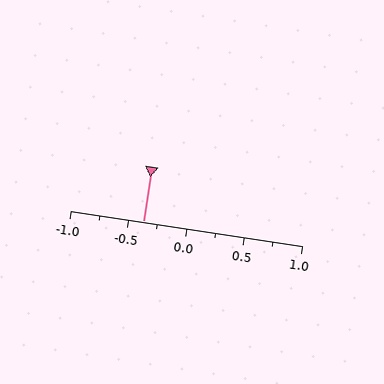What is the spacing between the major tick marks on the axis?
The major ticks are spaced 0.5 apart.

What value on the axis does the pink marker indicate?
The marker indicates approximately -0.38.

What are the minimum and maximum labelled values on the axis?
The axis runs from -1.0 to 1.0.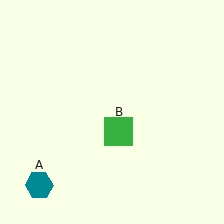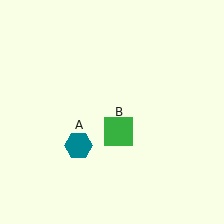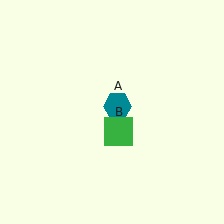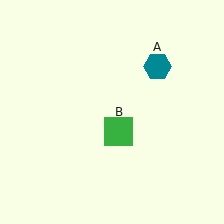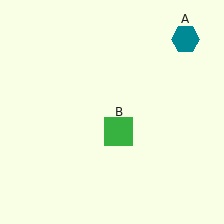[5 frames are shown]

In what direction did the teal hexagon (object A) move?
The teal hexagon (object A) moved up and to the right.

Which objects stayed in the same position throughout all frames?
Green square (object B) remained stationary.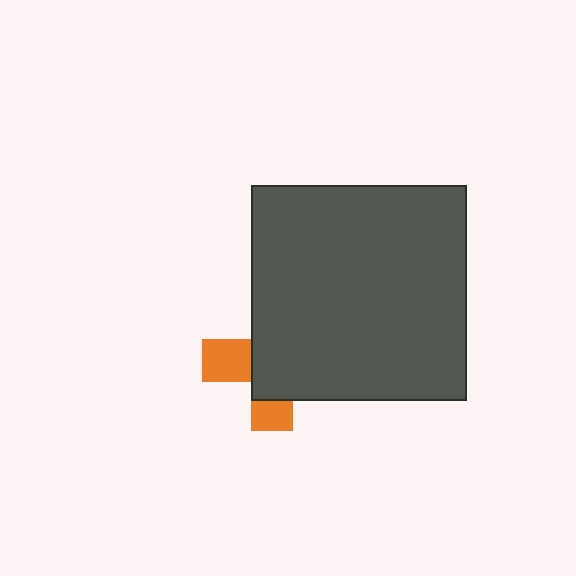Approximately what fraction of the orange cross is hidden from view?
Roughly 66% of the orange cross is hidden behind the dark gray square.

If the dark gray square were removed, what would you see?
You would see the complete orange cross.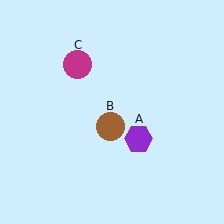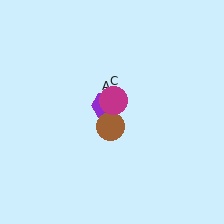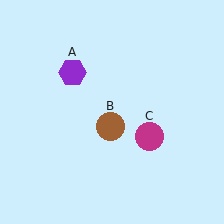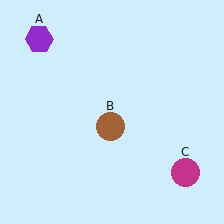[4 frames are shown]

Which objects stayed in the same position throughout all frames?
Brown circle (object B) remained stationary.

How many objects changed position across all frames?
2 objects changed position: purple hexagon (object A), magenta circle (object C).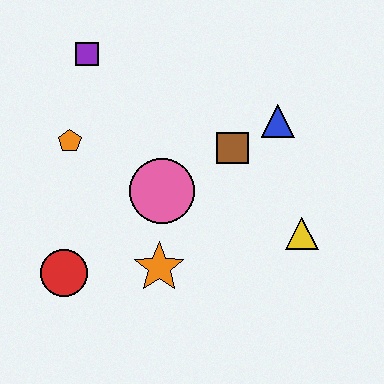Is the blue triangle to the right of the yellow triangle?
No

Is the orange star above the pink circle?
No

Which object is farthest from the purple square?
The yellow triangle is farthest from the purple square.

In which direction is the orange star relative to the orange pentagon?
The orange star is below the orange pentagon.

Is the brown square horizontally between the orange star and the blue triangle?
Yes